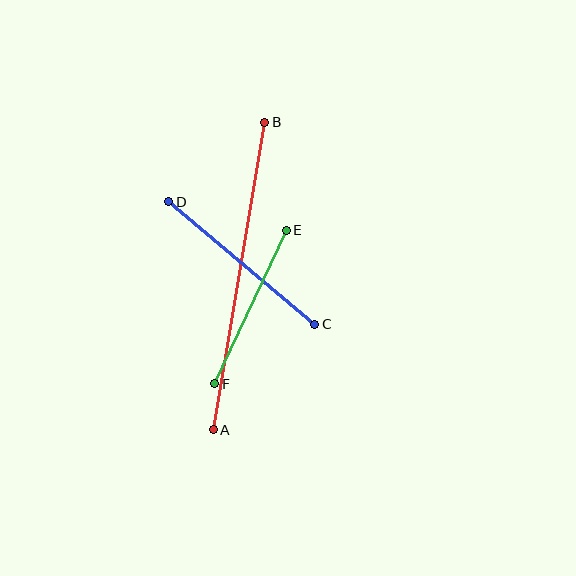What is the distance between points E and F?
The distance is approximately 169 pixels.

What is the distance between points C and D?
The distance is approximately 191 pixels.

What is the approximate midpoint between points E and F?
The midpoint is at approximately (251, 307) pixels.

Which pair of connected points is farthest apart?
Points A and B are farthest apart.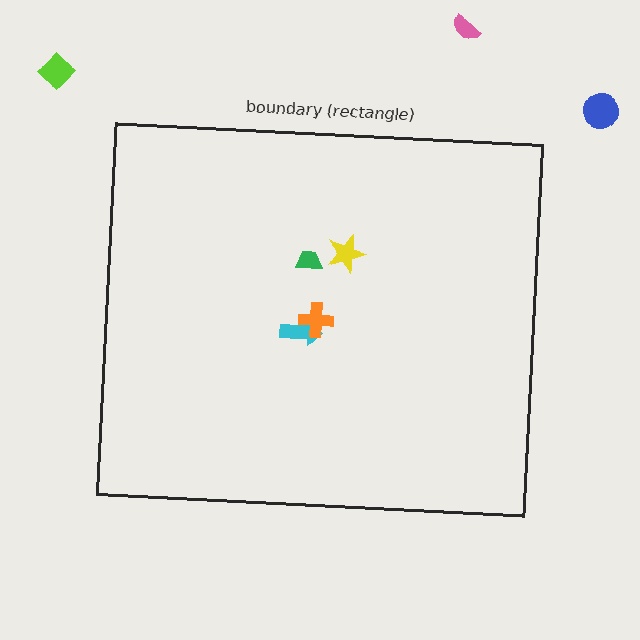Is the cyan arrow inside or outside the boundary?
Inside.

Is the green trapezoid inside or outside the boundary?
Inside.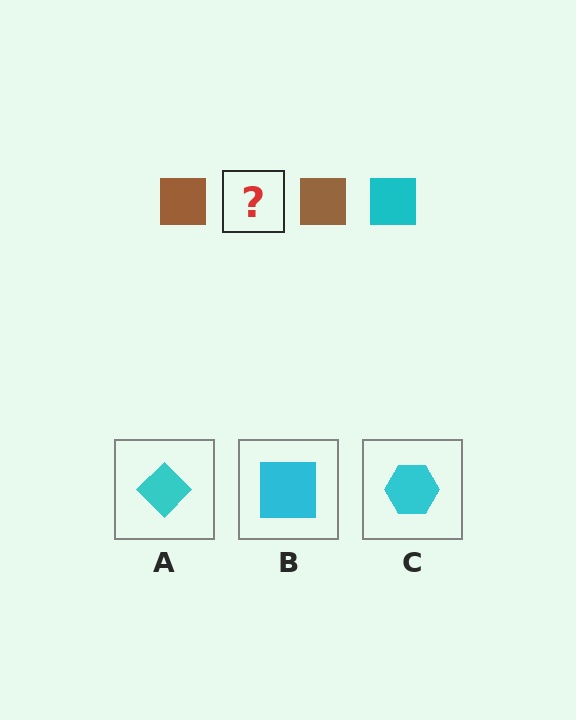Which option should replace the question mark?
Option B.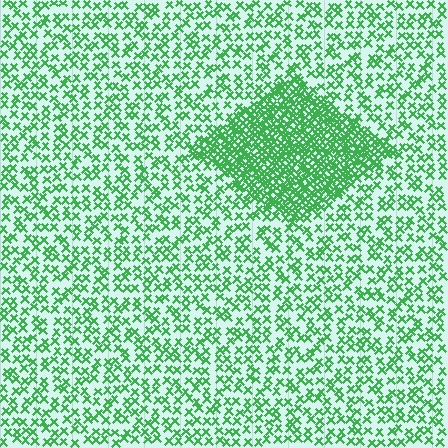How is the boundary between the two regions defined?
The boundary is defined by a change in element density (approximately 2.6x ratio). All elements are the same color, size, and shape.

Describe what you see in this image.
The image contains small green elements arranged at two different densities. A diamond-shaped region is visible where the elements are more densely packed than the surrounding area.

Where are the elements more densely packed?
The elements are more densely packed inside the diamond boundary.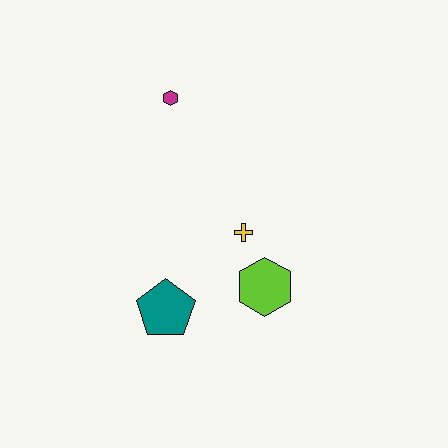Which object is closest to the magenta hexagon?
The yellow cross is closest to the magenta hexagon.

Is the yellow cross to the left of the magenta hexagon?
No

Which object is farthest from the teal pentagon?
The magenta hexagon is farthest from the teal pentagon.